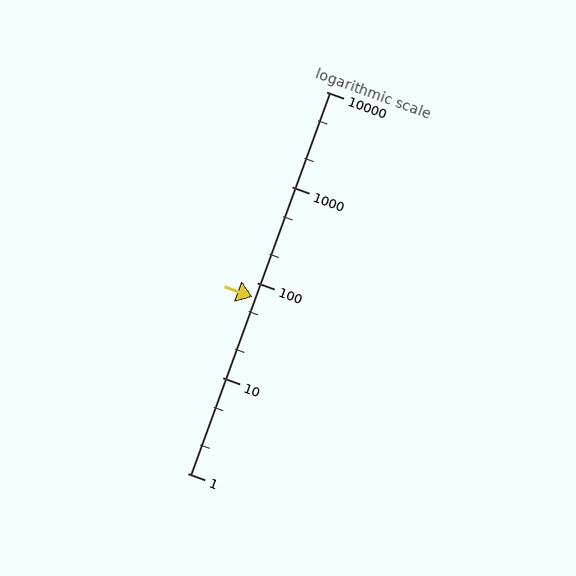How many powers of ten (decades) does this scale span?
The scale spans 4 decades, from 1 to 10000.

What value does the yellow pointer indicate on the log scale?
The pointer indicates approximately 70.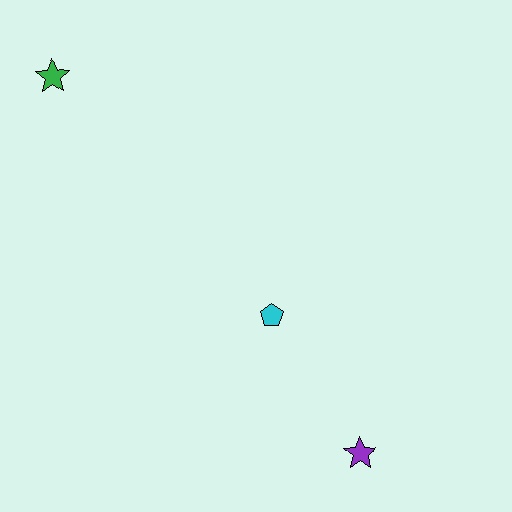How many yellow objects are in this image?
There are no yellow objects.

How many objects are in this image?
There are 3 objects.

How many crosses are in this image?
There are no crosses.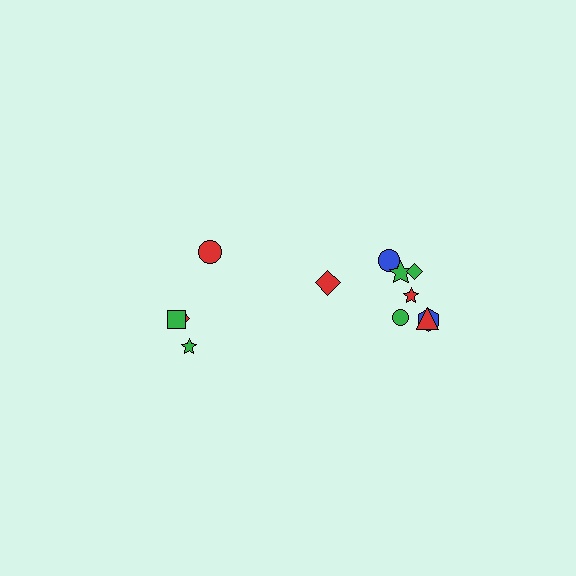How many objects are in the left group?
There are 4 objects.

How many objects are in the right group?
There are 8 objects.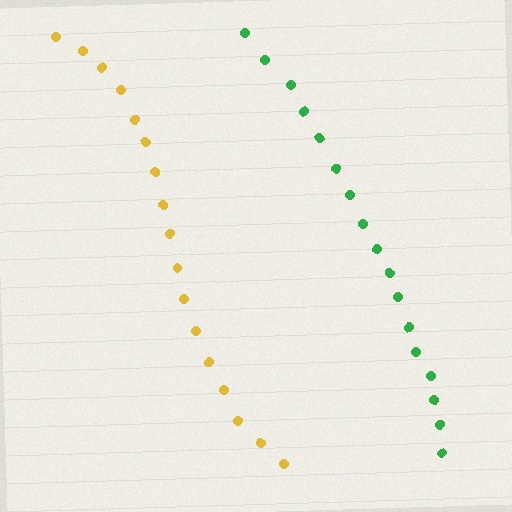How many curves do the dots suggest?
There are 2 distinct paths.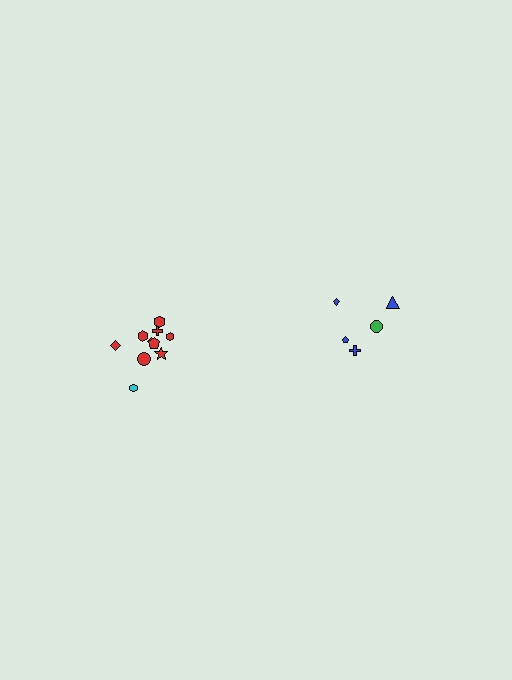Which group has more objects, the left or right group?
The left group.